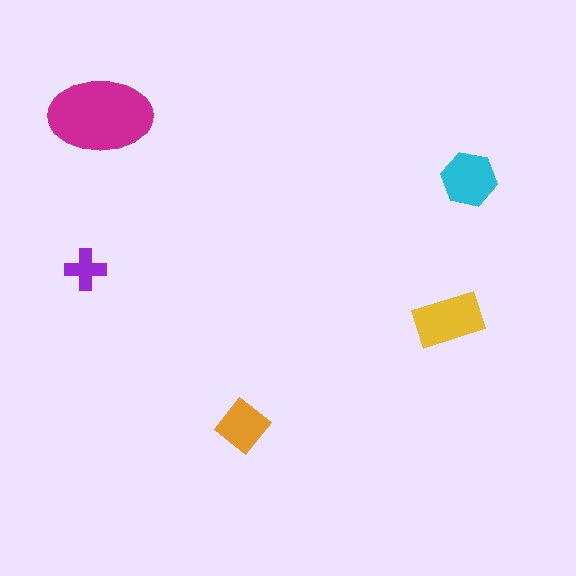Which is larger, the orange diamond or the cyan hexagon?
The cyan hexagon.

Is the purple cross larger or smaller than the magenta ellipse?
Smaller.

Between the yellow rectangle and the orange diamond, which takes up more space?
The yellow rectangle.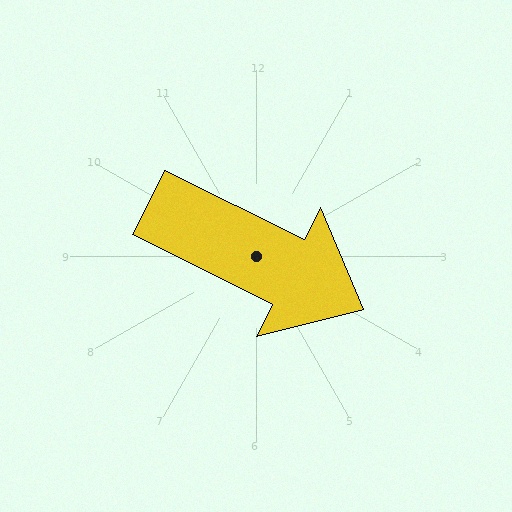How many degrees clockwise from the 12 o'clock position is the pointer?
Approximately 116 degrees.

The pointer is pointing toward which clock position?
Roughly 4 o'clock.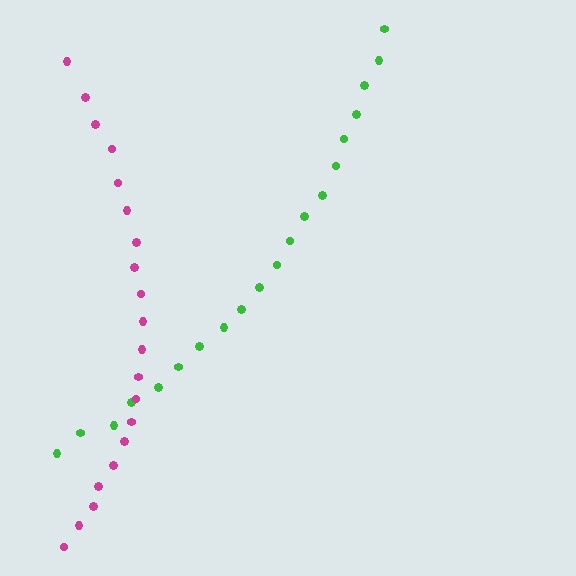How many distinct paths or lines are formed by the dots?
There are 2 distinct paths.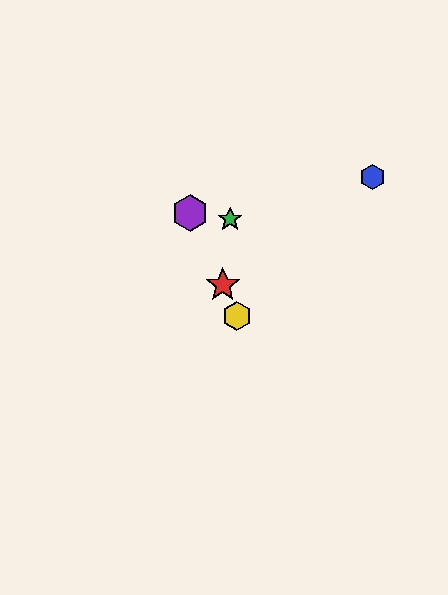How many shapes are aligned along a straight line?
3 shapes (the red star, the yellow hexagon, the purple hexagon) are aligned along a straight line.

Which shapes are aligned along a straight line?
The red star, the yellow hexagon, the purple hexagon are aligned along a straight line.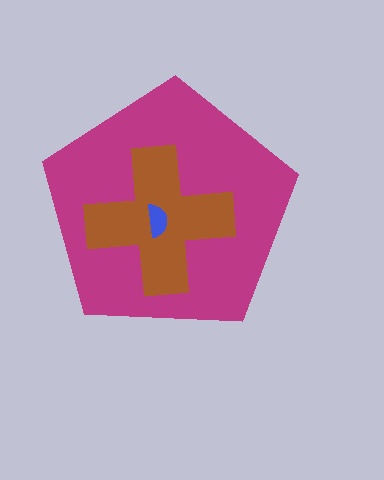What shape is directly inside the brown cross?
The blue semicircle.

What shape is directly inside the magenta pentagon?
The brown cross.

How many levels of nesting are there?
3.